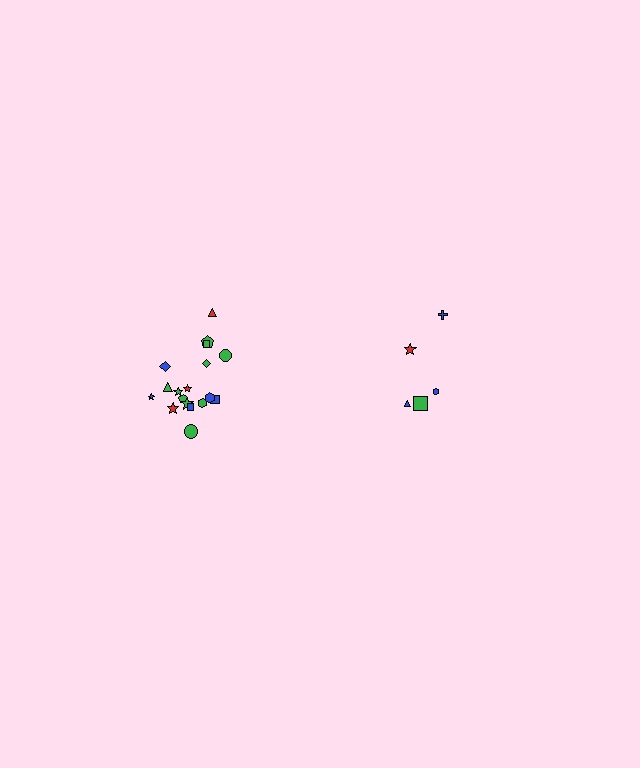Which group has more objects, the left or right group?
The left group.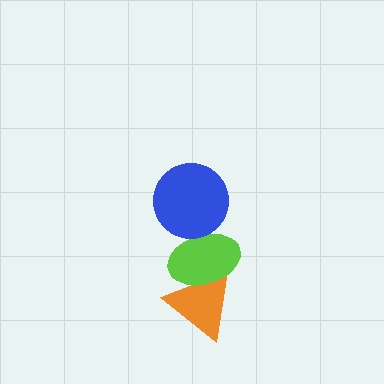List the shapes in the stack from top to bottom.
From top to bottom: the blue circle, the lime ellipse, the orange triangle.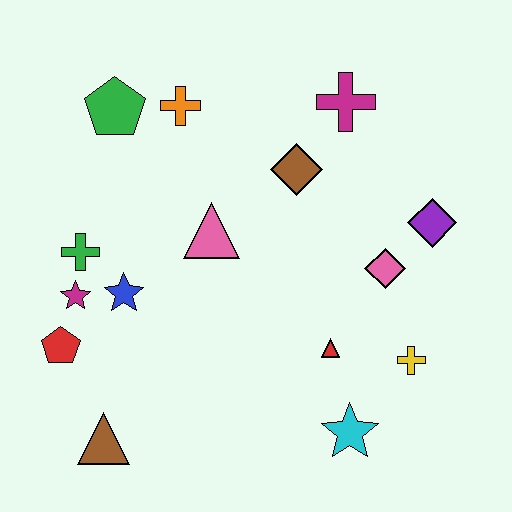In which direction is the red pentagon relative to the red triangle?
The red pentagon is to the left of the red triangle.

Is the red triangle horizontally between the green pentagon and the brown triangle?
No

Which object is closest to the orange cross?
The green pentagon is closest to the orange cross.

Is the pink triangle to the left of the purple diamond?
Yes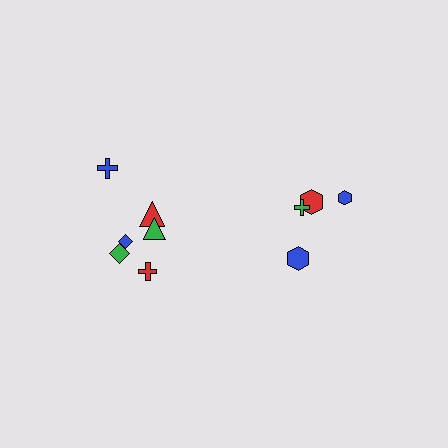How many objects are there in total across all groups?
There are 10 objects.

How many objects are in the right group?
There are 4 objects.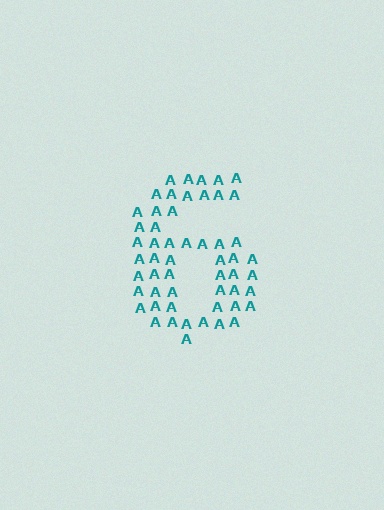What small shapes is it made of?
It is made of small letter A's.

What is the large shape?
The large shape is the digit 6.